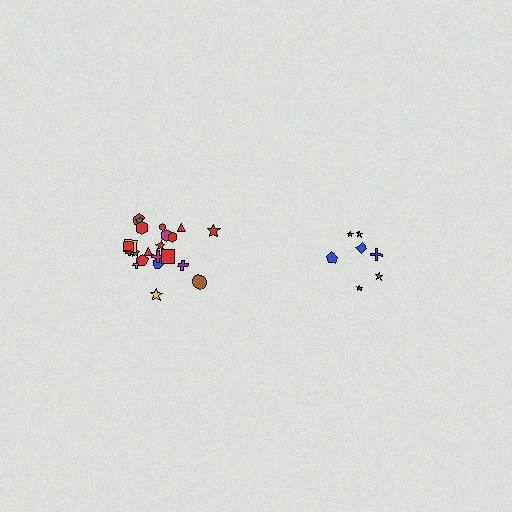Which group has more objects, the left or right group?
The left group.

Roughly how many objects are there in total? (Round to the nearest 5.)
Roughly 30 objects in total.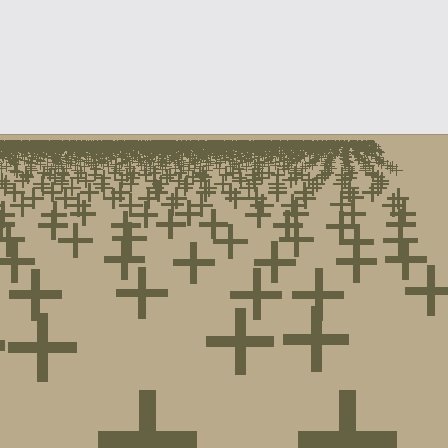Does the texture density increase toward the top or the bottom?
Density increases toward the top.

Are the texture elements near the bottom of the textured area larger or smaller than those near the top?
Larger. Near the bottom, elements are closer to the viewer and appear at a bigger on-screen size.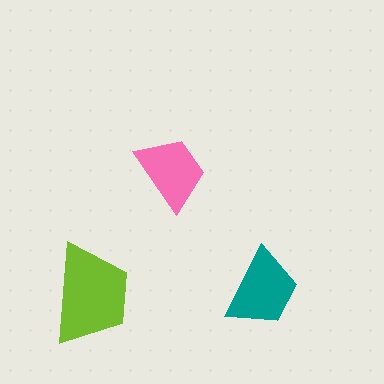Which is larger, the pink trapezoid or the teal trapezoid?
The teal one.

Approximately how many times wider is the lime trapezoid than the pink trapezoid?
About 1.5 times wider.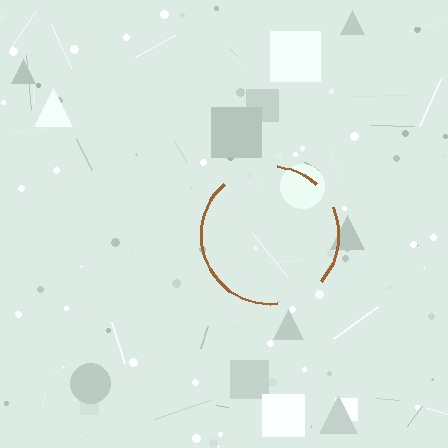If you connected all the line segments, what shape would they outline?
They would outline a circle.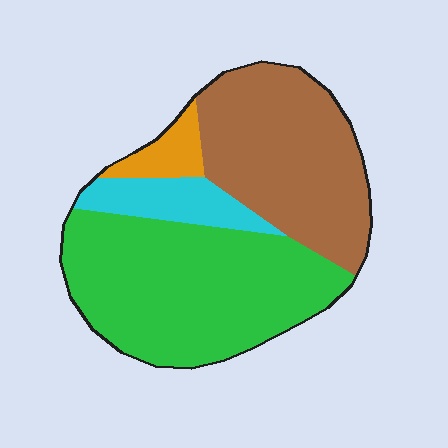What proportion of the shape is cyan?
Cyan takes up about one tenth (1/10) of the shape.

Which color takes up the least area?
Orange, at roughly 5%.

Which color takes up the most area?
Green, at roughly 45%.